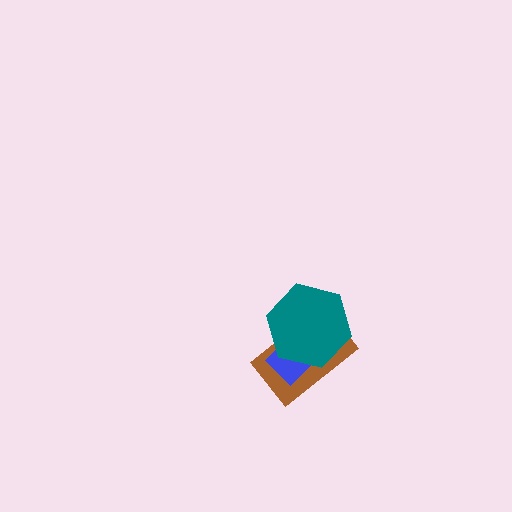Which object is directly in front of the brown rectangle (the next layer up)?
The blue diamond is directly in front of the brown rectangle.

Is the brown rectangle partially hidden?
Yes, it is partially covered by another shape.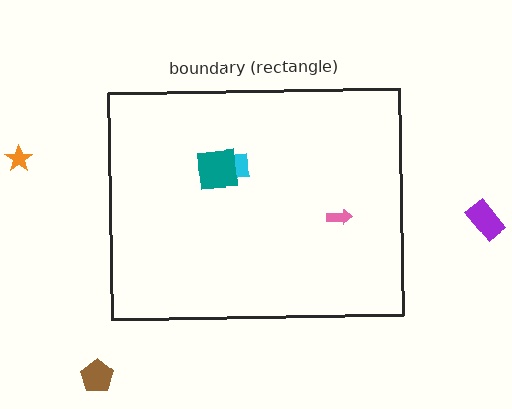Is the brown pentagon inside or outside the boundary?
Outside.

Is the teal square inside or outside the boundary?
Inside.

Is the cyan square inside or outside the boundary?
Inside.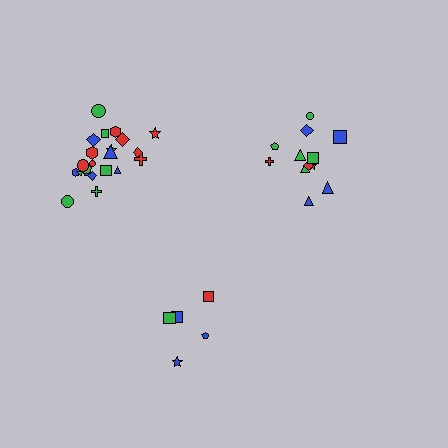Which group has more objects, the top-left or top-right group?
The top-left group.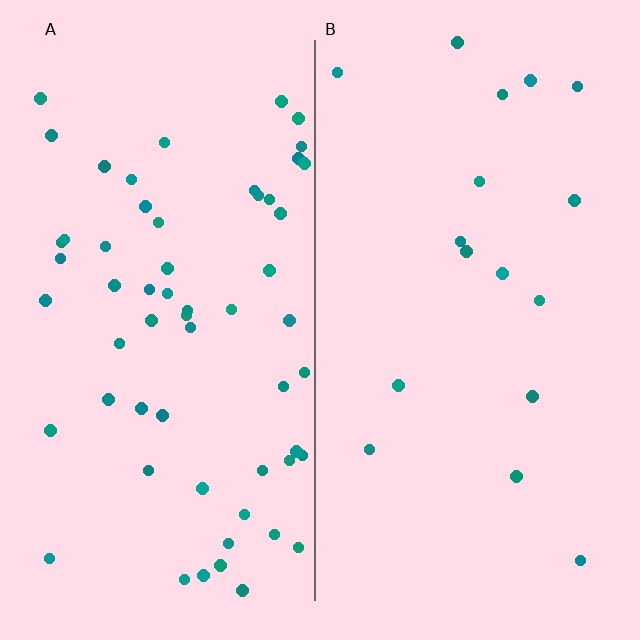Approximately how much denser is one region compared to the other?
Approximately 3.5× — region A over region B.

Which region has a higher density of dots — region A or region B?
A (the left).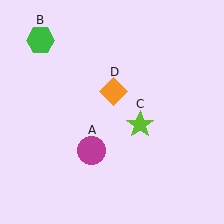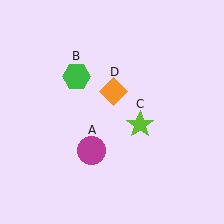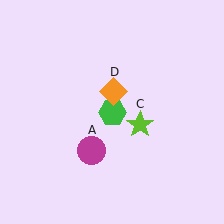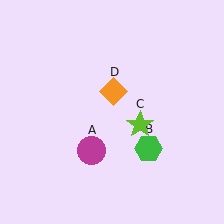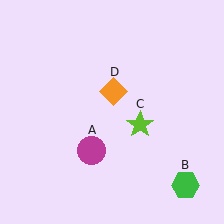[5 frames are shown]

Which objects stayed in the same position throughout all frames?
Magenta circle (object A) and lime star (object C) and orange diamond (object D) remained stationary.